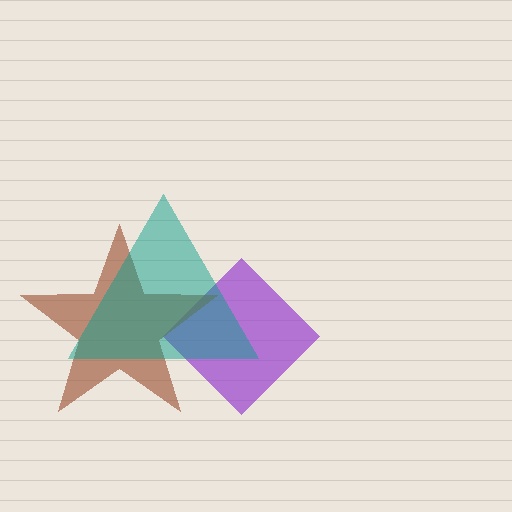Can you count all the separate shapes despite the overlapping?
Yes, there are 3 separate shapes.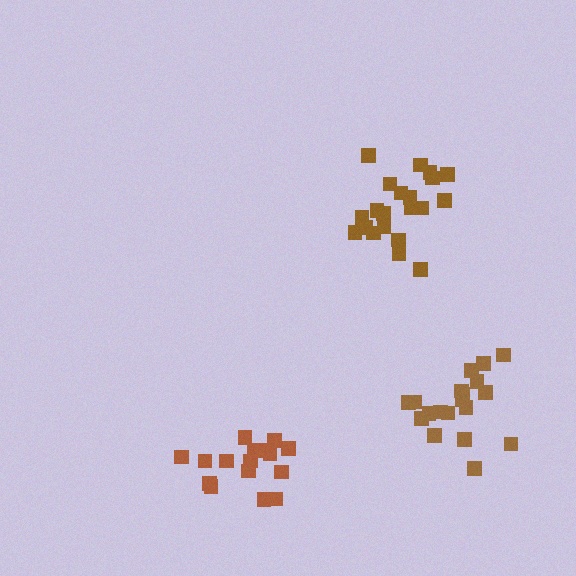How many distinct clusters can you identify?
There are 3 distinct clusters.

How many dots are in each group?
Group 1: 21 dots, Group 2: 16 dots, Group 3: 19 dots (56 total).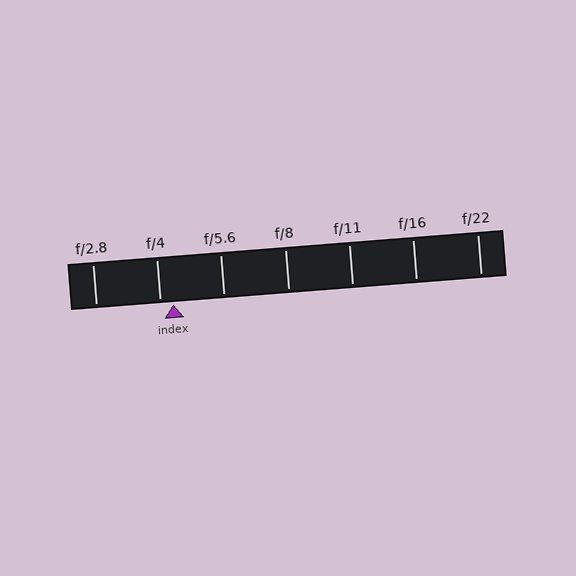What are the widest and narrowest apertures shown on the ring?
The widest aperture shown is f/2.8 and the narrowest is f/22.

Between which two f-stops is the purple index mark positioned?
The index mark is between f/4 and f/5.6.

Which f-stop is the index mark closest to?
The index mark is closest to f/4.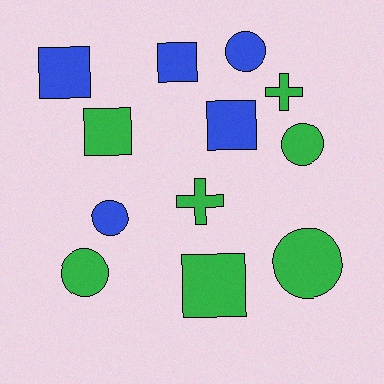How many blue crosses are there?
There are no blue crosses.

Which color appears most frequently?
Green, with 7 objects.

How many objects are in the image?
There are 12 objects.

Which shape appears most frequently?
Square, with 5 objects.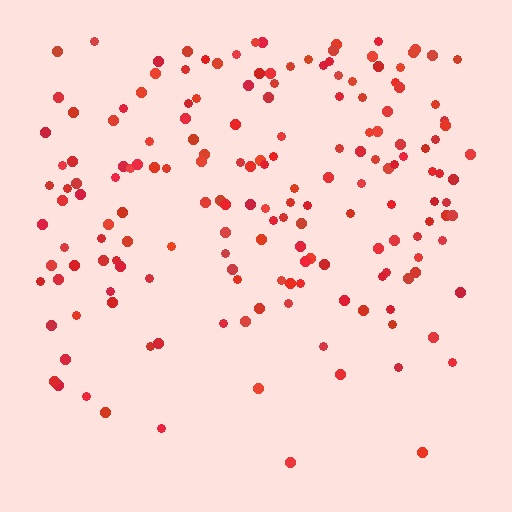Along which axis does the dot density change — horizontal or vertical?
Vertical.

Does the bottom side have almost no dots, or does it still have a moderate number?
Still a moderate number, just noticeably fewer than the top.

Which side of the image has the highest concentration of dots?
The top.